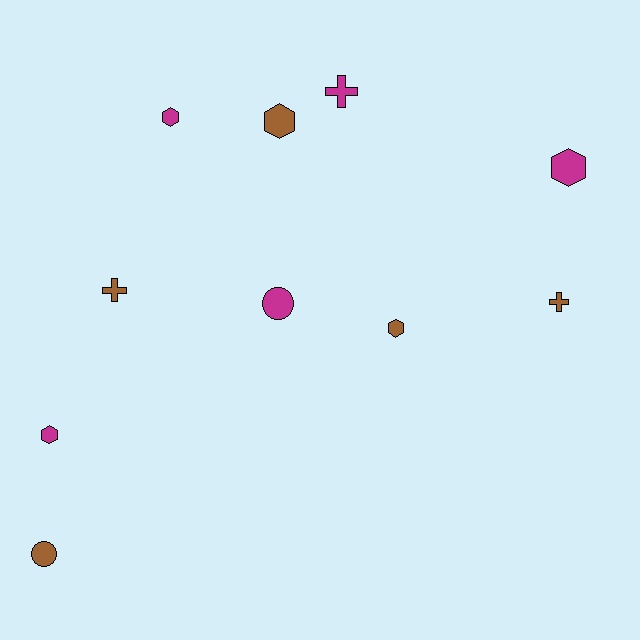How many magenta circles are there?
There is 1 magenta circle.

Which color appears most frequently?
Brown, with 5 objects.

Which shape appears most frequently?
Hexagon, with 5 objects.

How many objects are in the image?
There are 10 objects.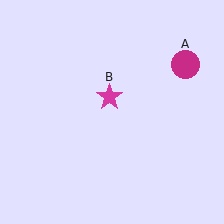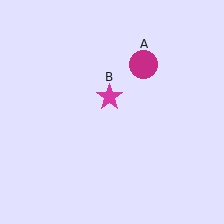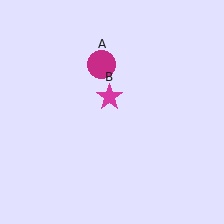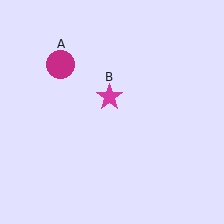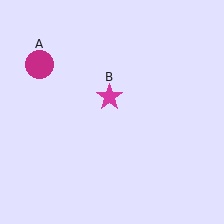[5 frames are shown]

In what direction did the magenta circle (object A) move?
The magenta circle (object A) moved left.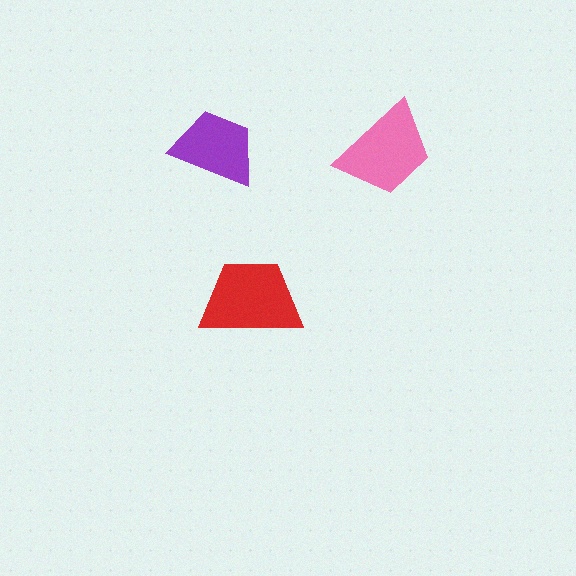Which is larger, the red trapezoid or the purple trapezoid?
The red one.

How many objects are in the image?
There are 3 objects in the image.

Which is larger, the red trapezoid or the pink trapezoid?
The red one.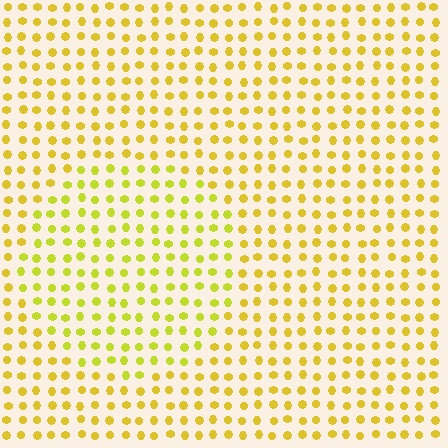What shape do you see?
I see a circle.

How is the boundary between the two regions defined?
The boundary is defined purely by a slight shift in hue (about 19 degrees). Spacing, size, and orientation are identical on both sides.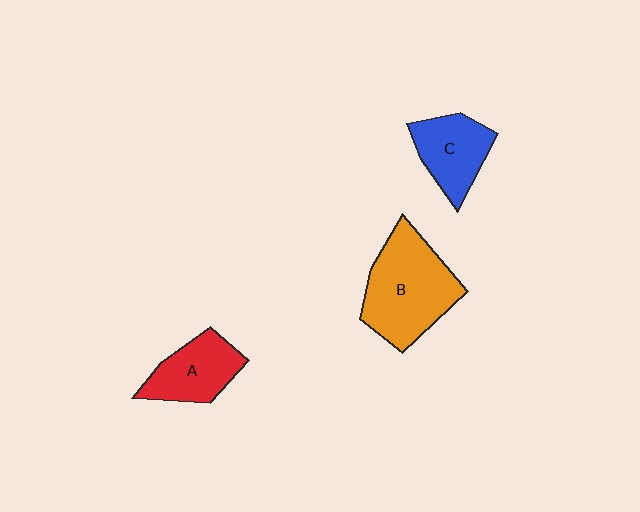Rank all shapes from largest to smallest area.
From largest to smallest: B (orange), C (blue), A (red).